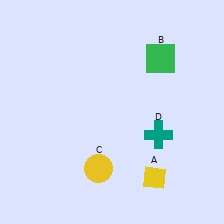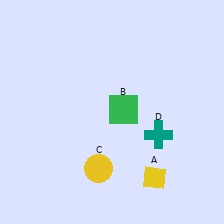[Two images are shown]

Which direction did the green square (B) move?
The green square (B) moved down.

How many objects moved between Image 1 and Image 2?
1 object moved between the two images.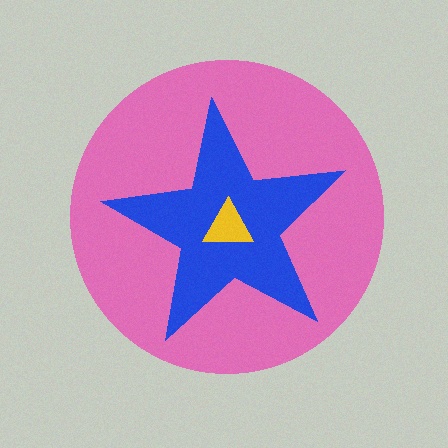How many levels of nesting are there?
3.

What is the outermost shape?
The pink circle.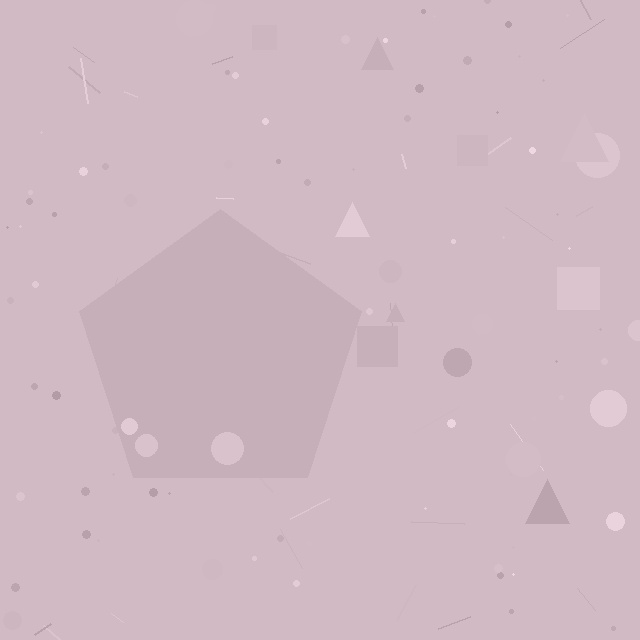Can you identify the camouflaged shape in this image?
The camouflaged shape is a pentagon.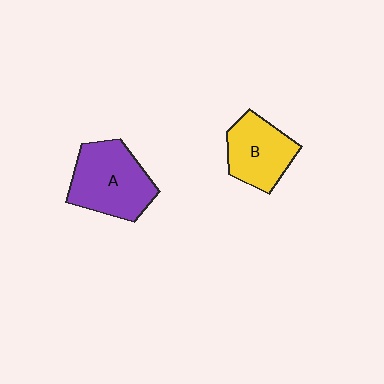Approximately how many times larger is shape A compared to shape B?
Approximately 1.3 times.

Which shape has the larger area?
Shape A (purple).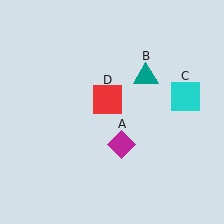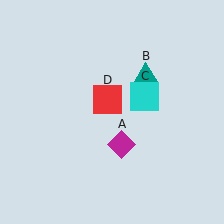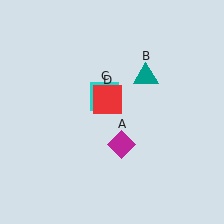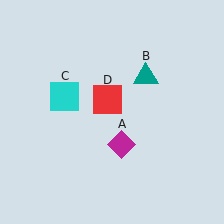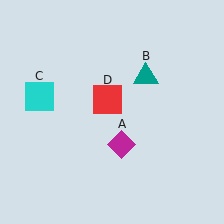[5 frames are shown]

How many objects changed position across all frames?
1 object changed position: cyan square (object C).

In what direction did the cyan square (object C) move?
The cyan square (object C) moved left.